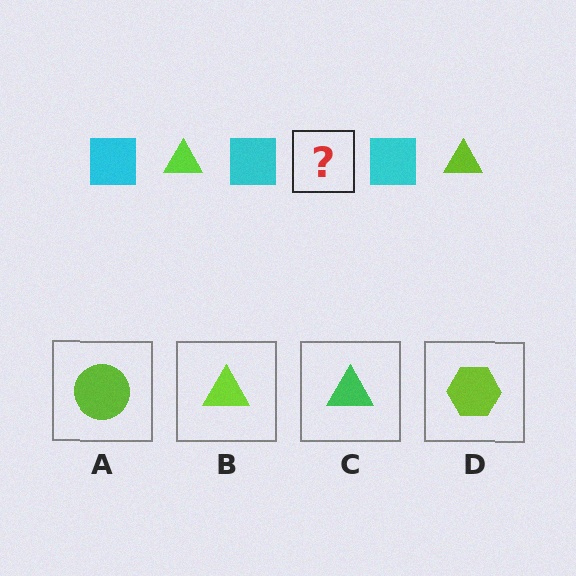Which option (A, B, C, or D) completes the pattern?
B.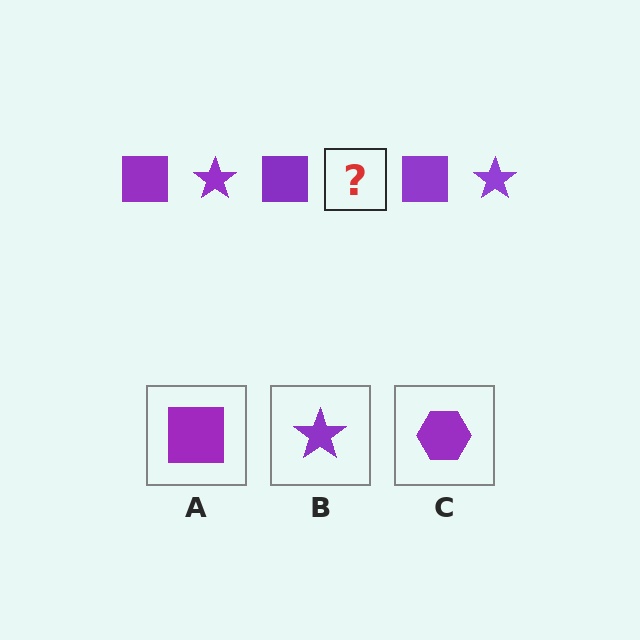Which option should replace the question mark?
Option B.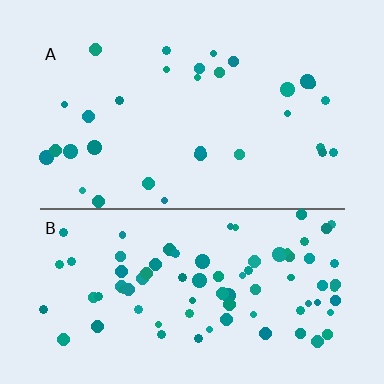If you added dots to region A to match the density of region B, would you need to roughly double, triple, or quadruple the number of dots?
Approximately triple.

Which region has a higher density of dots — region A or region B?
B (the bottom).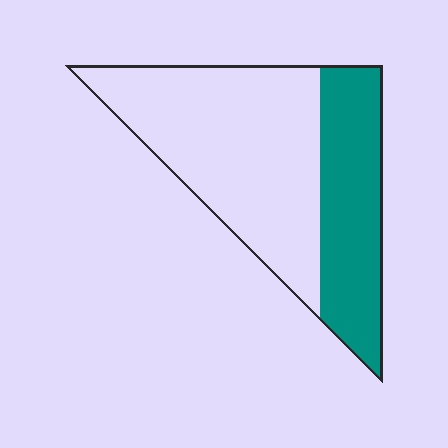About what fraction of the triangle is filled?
About three eighths (3/8).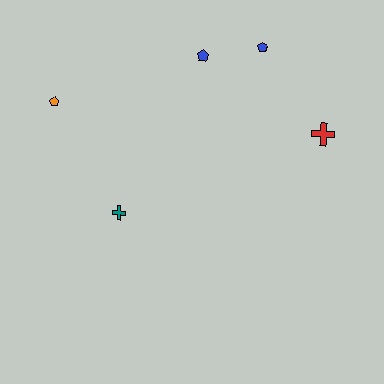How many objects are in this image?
There are 5 objects.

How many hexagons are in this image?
There are no hexagons.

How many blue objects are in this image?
There are 2 blue objects.